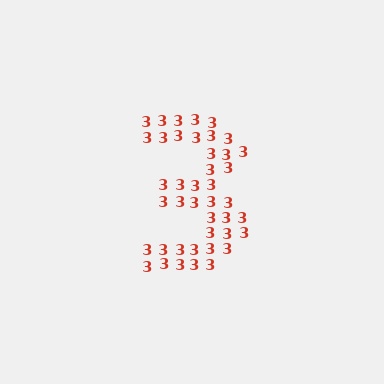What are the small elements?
The small elements are digit 3's.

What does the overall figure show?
The overall figure shows the digit 3.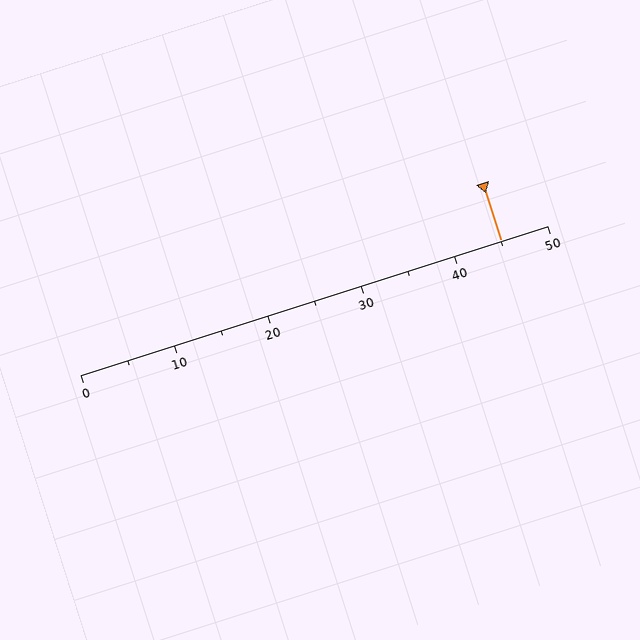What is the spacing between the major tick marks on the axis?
The major ticks are spaced 10 apart.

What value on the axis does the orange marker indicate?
The marker indicates approximately 45.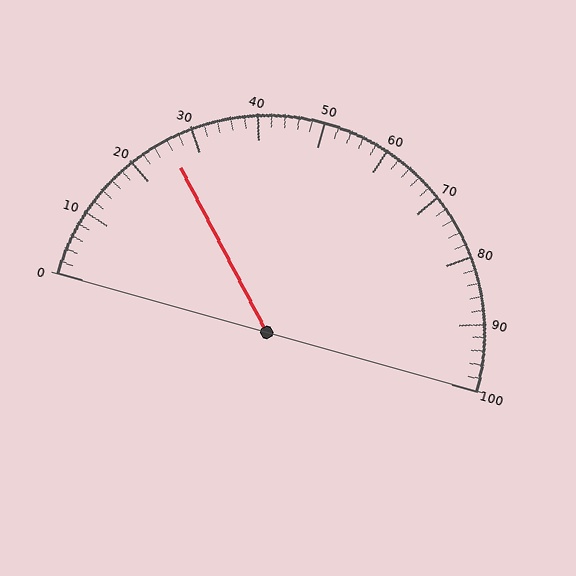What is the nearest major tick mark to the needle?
The nearest major tick mark is 30.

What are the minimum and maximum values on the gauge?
The gauge ranges from 0 to 100.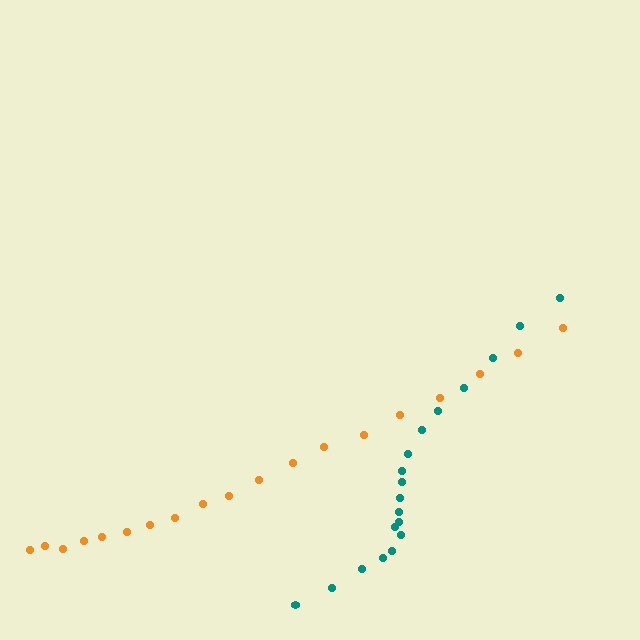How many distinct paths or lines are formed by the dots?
There are 2 distinct paths.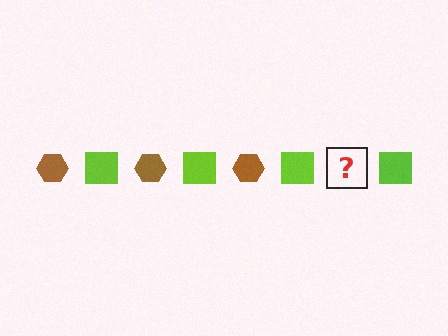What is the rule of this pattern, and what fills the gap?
The rule is that the pattern alternates between brown hexagon and lime square. The gap should be filled with a brown hexagon.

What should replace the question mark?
The question mark should be replaced with a brown hexagon.